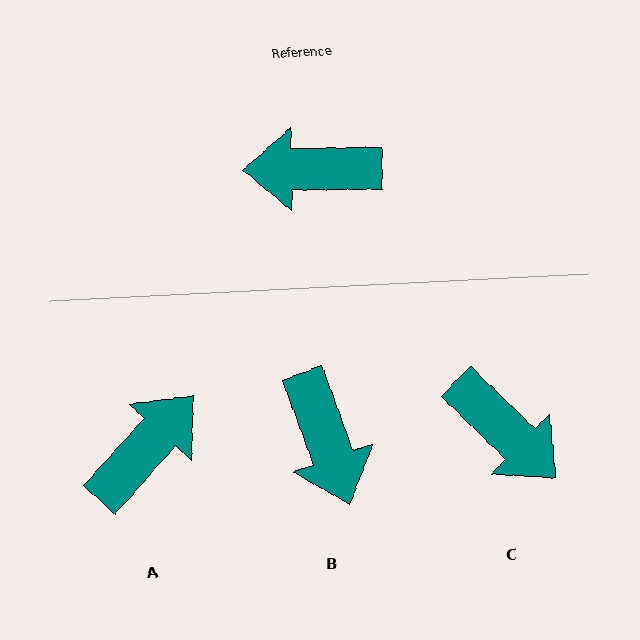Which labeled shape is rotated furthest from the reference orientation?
C, about 135 degrees away.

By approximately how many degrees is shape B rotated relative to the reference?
Approximately 109 degrees counter-clockwise.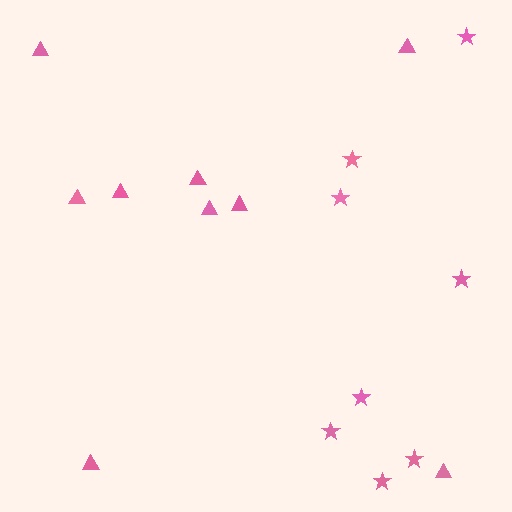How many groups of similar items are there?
There are 2 groups: one group of triangles (9) and one group of stars (8).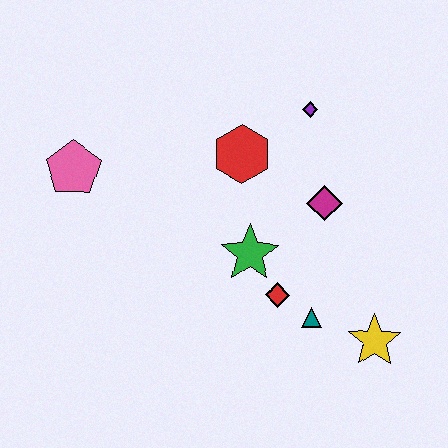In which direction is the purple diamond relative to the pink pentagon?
The purple diamond is to the right of the pink pentagon.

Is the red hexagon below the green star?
No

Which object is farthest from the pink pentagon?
The yellow star is farthest from the pink pentagon.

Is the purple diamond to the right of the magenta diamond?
No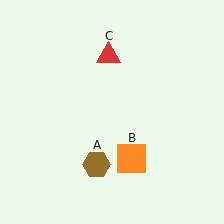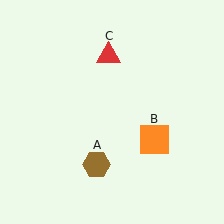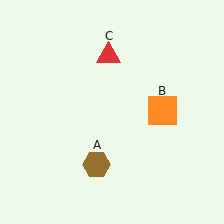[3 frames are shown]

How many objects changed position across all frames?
1 object changed position: orange square (object B).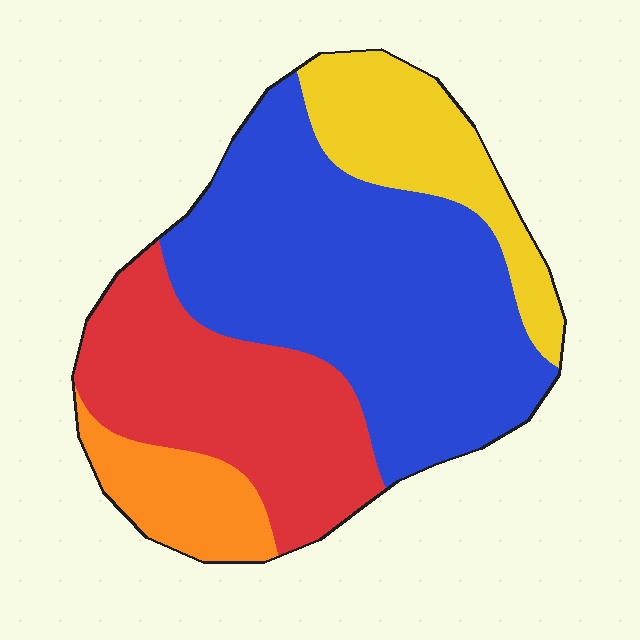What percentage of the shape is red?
Red takes up between a sixth and a third of the shape.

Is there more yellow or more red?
Red.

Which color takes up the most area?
Blue, at roughly 45%.